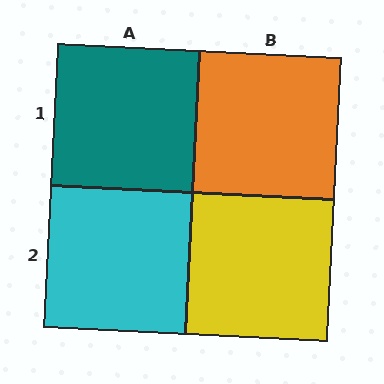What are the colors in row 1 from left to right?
Teal, orange.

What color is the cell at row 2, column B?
Yellow.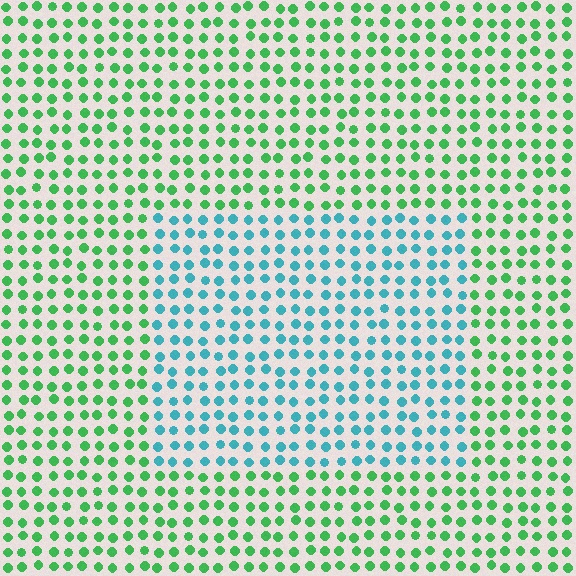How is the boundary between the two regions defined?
The boundary is defined purely by a slight shift in hue (about 54 degrees). Spacing, size, and orientation are identical on both sides.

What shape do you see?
I see a rectangle.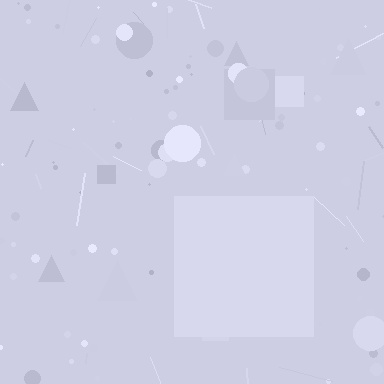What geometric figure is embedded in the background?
A square is embedded in the background.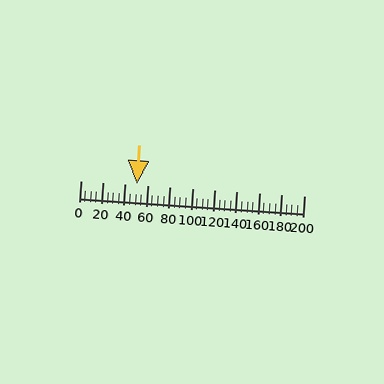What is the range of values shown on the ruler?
The ruler shows values from 0 to 200.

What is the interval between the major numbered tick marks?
The major tick marks are spaced 20 units apart.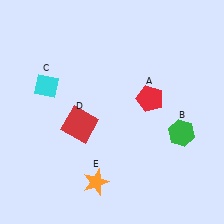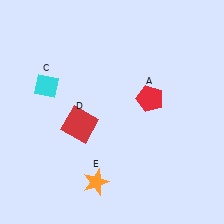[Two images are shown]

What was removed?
The green hexagon (B) was removed in Image 2.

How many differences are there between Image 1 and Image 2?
There is 1 difference between the two images.